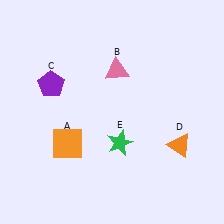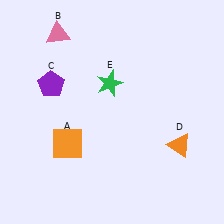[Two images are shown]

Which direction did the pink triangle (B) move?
The pink triangle (B) moved left.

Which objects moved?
The objects that moved are: the pink triangle (B), the green star (E).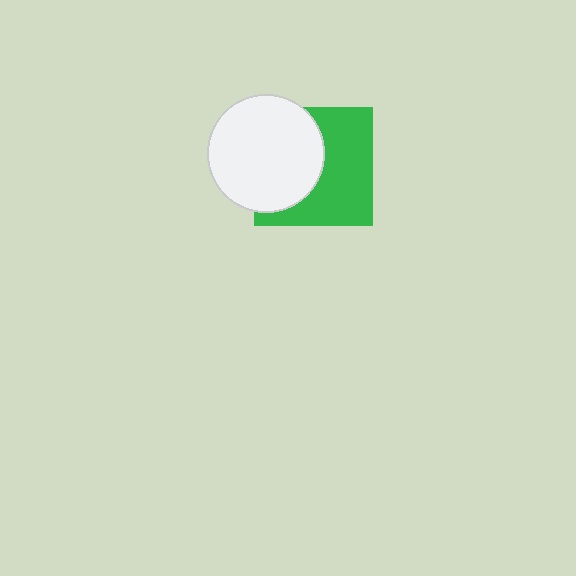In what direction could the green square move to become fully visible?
The green square could move right. That would shift it out from behind the white circle entirely.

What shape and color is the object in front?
The object in front is a white circle.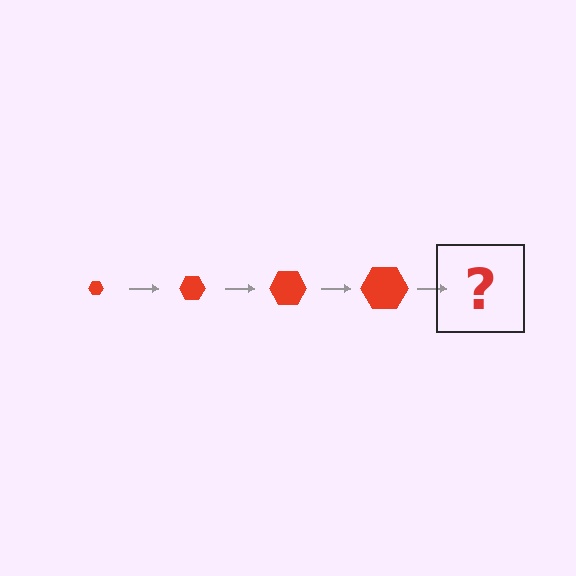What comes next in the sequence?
The next element should be a red hexagon, larger than the previous one.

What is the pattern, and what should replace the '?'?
The pattern is that the hexagon gets progressively larger each step. The '?' should be a red hexagon, larger than the previous one.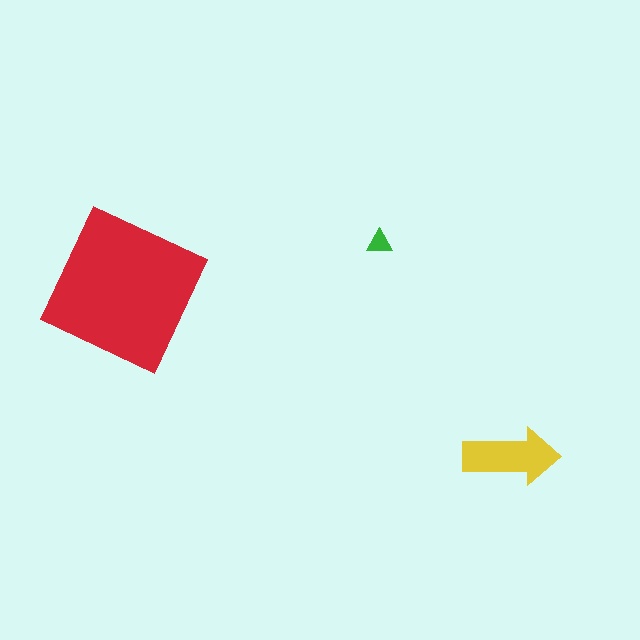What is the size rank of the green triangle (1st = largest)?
3rd.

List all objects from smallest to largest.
The green triangle, the yellow arrow, the red square.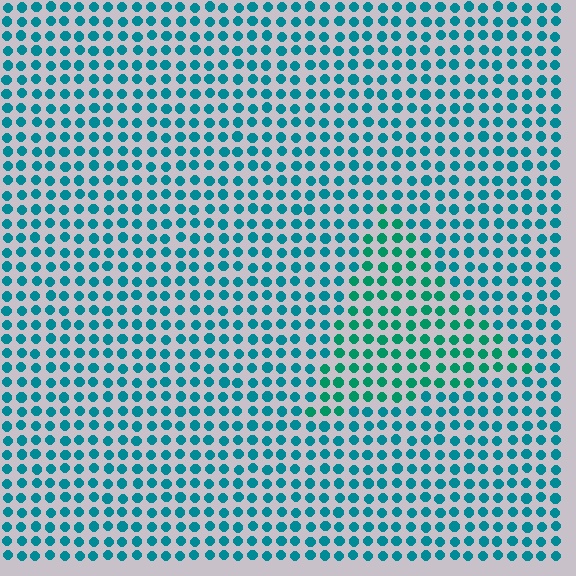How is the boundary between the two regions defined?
The boundary is defined purely by a slight shift in hue (about 26 degrees). Spacing, size, and orientation are identical on both sides.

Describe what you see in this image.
The image is filled with small teal elements in a uniform arrangement. A triangle-shaped region is visible where the elements are tinted to a slightly different hue, forming a subtle color boundary.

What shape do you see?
I see a triangle.